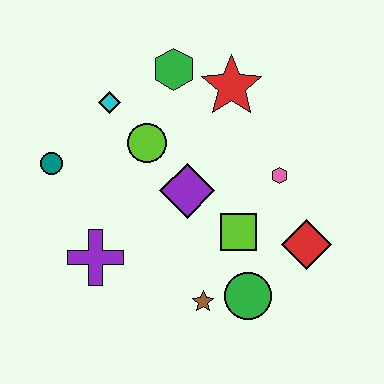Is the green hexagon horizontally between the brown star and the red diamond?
No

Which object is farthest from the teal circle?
The red diamond is farthest from the teal circle.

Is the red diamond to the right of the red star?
Yes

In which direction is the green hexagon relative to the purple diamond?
The green hexagon is above the purple diamond.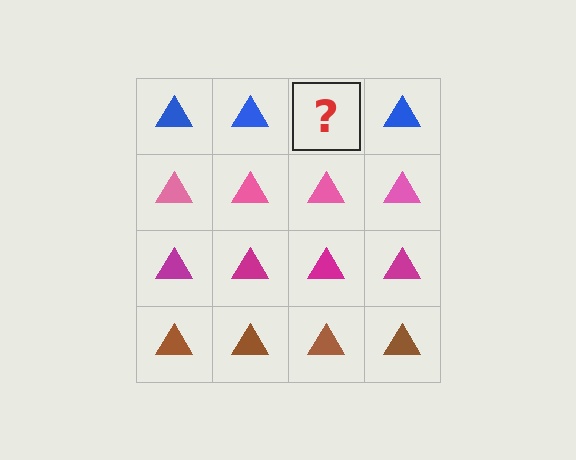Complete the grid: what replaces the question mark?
The question mark should be replaced with a blue triangle.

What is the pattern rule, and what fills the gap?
The rule is that each row has a consistent color. The gap should be filled with a blue triangle.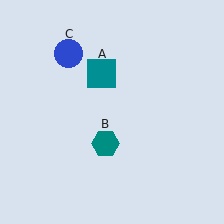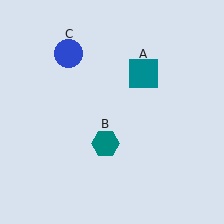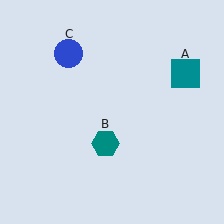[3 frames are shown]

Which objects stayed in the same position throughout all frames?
Teal hexagon (object B) and blue circle (object C) remained stationary.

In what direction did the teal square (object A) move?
The teal square (object A) moved right.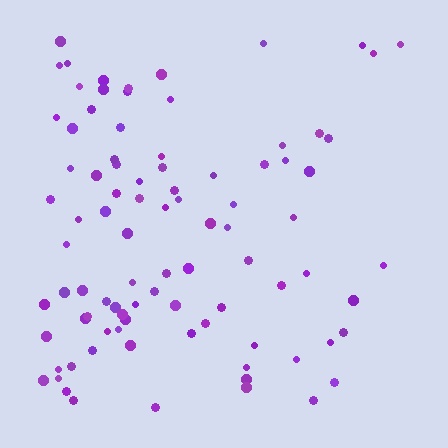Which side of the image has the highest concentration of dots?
The left.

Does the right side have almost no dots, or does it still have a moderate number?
Still a moderate number, just noticeably fewer than the left.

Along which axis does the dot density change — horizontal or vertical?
Horizontal.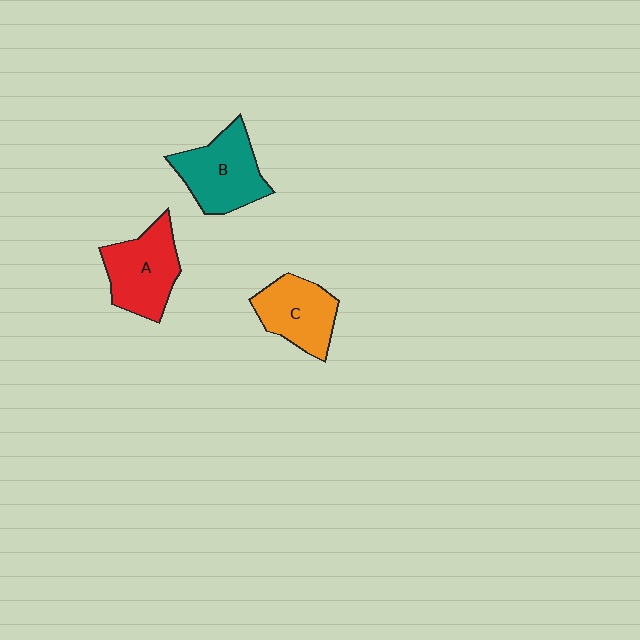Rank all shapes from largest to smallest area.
From largest to smallest: B (teal), A (red), C (orange).